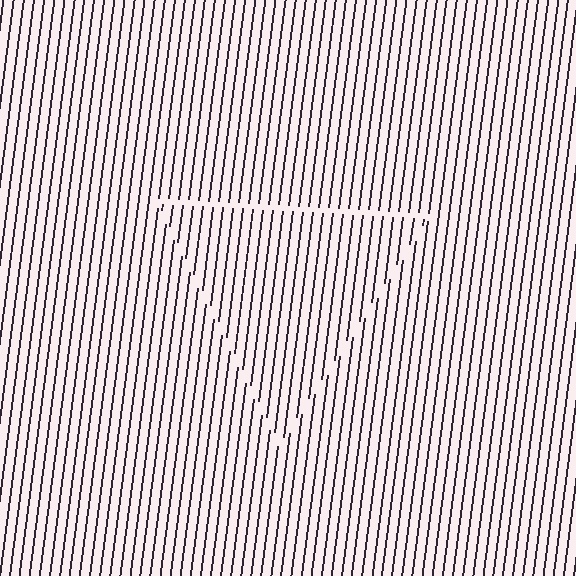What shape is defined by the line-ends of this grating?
An illusory triangle. The interior of the shape contains the same grating, shifted by half a period — the contour is defined by the phase discontinuity where line-ends from the inner and outer gratings abut.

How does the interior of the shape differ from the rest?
The interior of the shape contains the same grating, shifted by half a period — the contour is defined by the phase discontinuity where line-ends from the inner and outer gratings abut.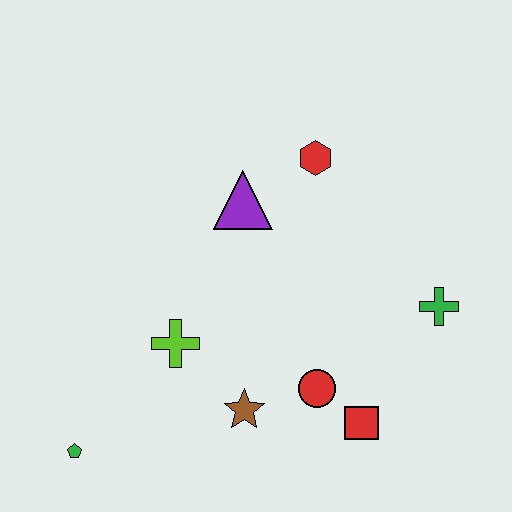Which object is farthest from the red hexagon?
The green pentagon is farthest from the red hexagon.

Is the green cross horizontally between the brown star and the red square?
No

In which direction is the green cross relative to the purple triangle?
The green cross is to the right of the purple triangle.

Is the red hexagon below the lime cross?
No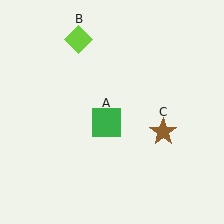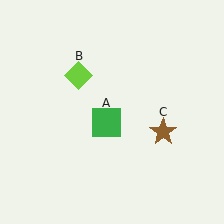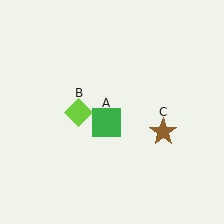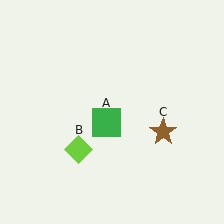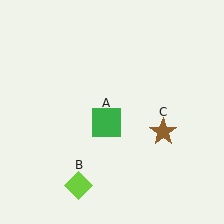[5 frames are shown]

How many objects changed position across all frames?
1 object changed position: lime diamond (object B).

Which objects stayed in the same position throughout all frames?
Green square (object A) and brown star (object C) remained stationary.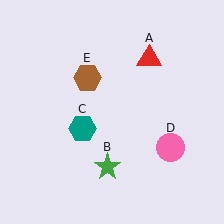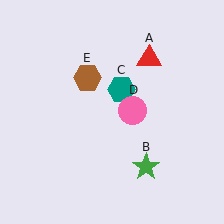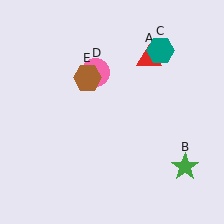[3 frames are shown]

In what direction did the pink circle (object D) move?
The pink circle (object D) moved up and to the left.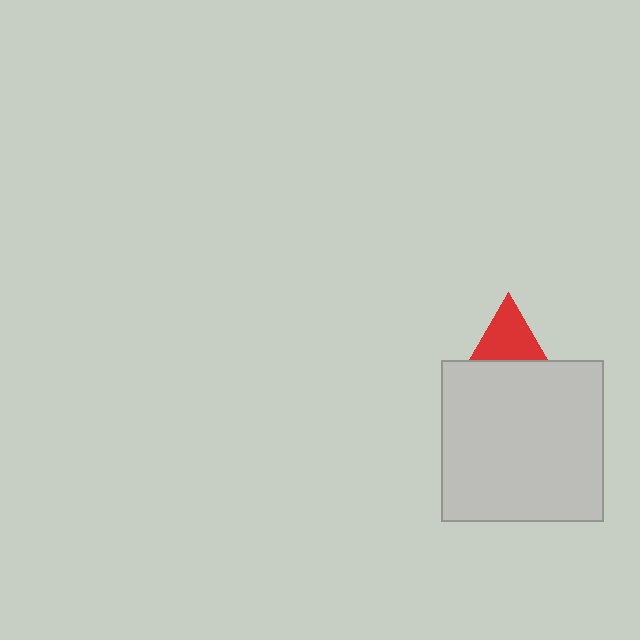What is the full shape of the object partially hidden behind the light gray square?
The partially hidden object is a red triangle.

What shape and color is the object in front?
The object in front is a light gray square.